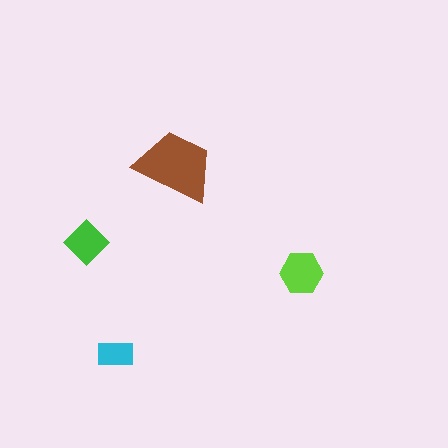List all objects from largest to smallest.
The brown trapezoid, the lime hexagon, the green diamond, the cyan rectangle.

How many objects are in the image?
There are 4 objects in the image.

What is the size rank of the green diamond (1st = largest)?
3rd.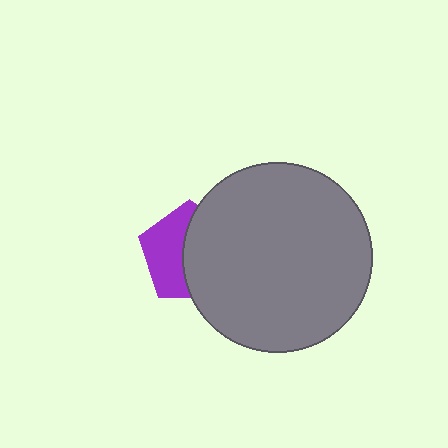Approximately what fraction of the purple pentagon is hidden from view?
Roughly 54% of the purple pentagon is hidden behind the gray circle.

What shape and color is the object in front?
The object in front is a gray circle.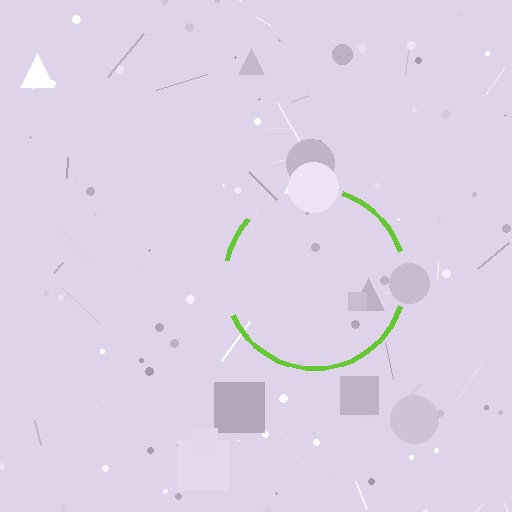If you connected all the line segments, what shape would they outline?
They would outline a circle.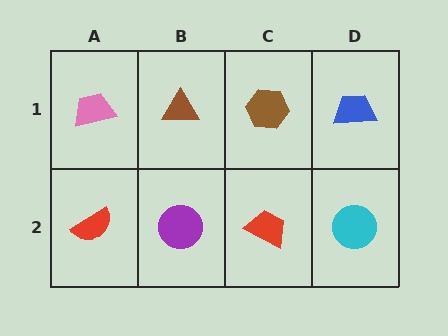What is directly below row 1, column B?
A purple circle.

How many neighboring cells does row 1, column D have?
2.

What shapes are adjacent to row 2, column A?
A pink trapezoid (row 1, column A), a purple circle (row 2, column B).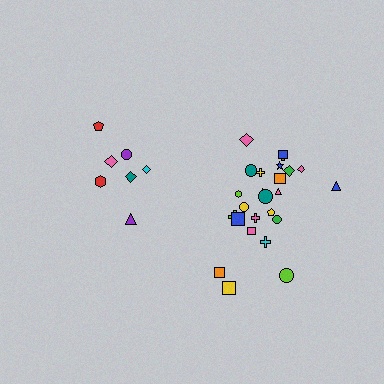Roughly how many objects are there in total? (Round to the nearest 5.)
Roughly 30 objects in total.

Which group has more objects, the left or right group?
The right group.